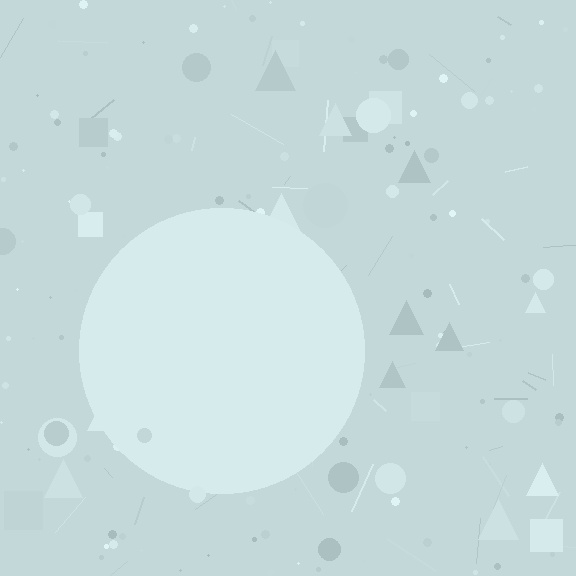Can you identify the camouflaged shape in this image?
The camouflaged shape is a circle.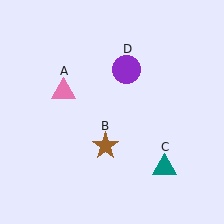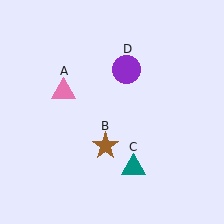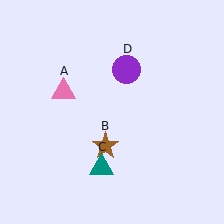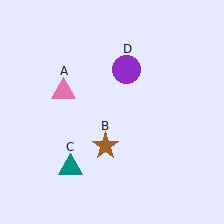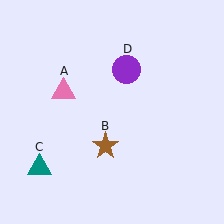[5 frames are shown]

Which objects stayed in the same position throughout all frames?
Pink triangle (object A) and brown star (object B) and purple circle (object D) remained stationary.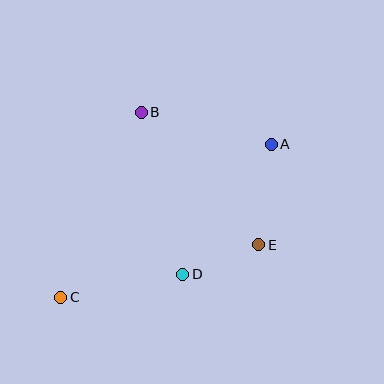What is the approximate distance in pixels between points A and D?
The distance between A and D is approximately 157 pixels.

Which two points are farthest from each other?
Points A and C are farthest from each other.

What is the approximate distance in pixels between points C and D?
The distance between C and D is approximately 124 pixels.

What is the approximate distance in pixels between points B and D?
The distance between B and D is approximately 167 pixels.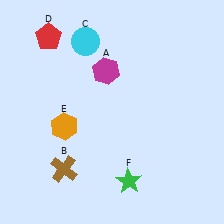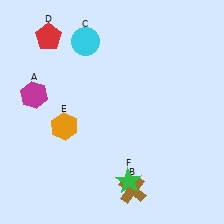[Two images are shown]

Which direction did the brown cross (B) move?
The brown cross (B) moved right.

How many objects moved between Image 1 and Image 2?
2 objects moved between the two images.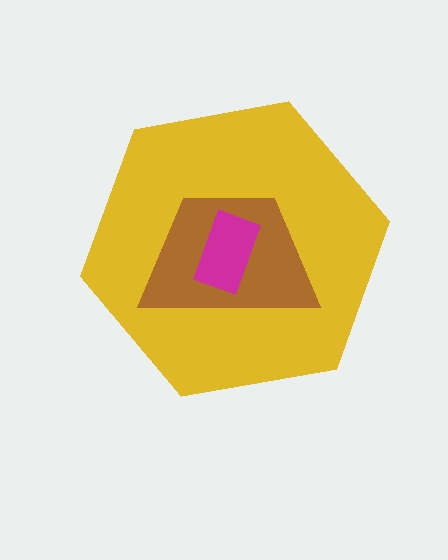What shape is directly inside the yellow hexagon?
The brown trapezoid.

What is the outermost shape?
The yellow hexagon.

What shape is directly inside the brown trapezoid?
The magenta rectangle.